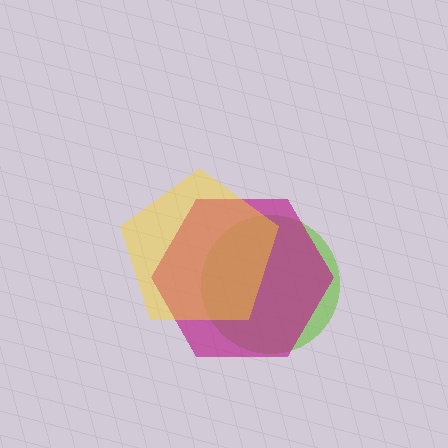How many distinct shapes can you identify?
There are 3 distinct shapes: a lime circle, a magenta hexagon, a yellow pentagon.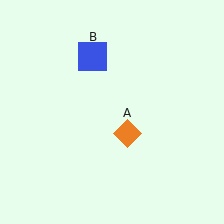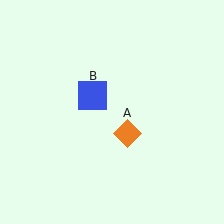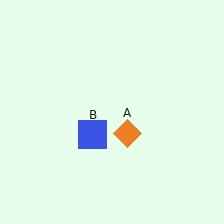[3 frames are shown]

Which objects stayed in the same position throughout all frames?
Orange diamond (object A) remained stationary.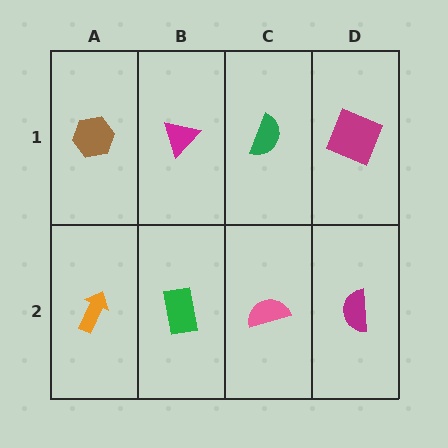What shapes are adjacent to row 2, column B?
A magenta triangle (row 1, column B), an orange arrow (row 2, column A), a pink semicircle (row 2, column C).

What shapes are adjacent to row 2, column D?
A magenta square (row 1, column D), a pink semicircle (row 2, column C).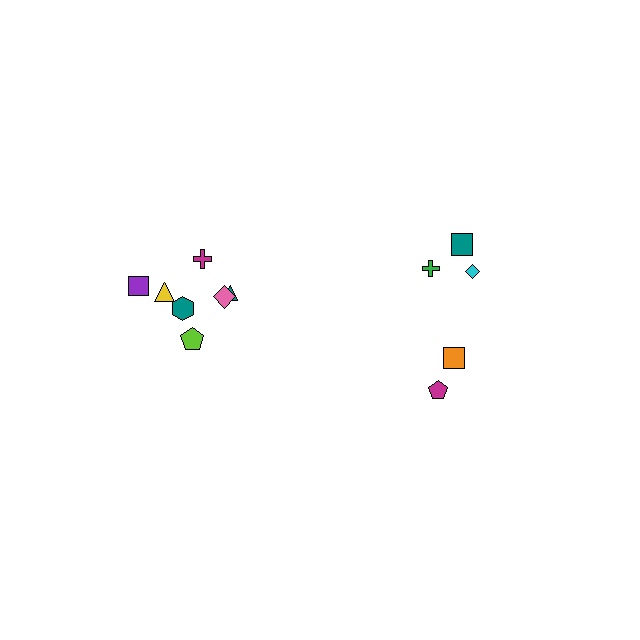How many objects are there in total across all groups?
There are 12 objects.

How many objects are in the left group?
There are 7 objects.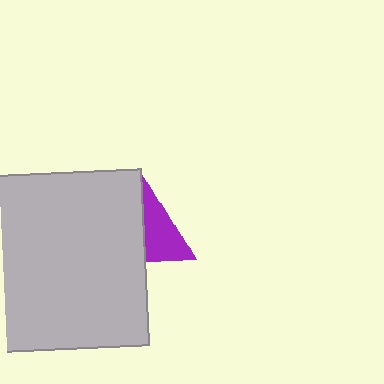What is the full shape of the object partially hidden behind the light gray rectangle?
The partially hidden object is a purple triangle.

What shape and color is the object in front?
The object in front is a light gray rectangle.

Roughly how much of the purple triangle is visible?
About half of it is visible (roughly 46%).